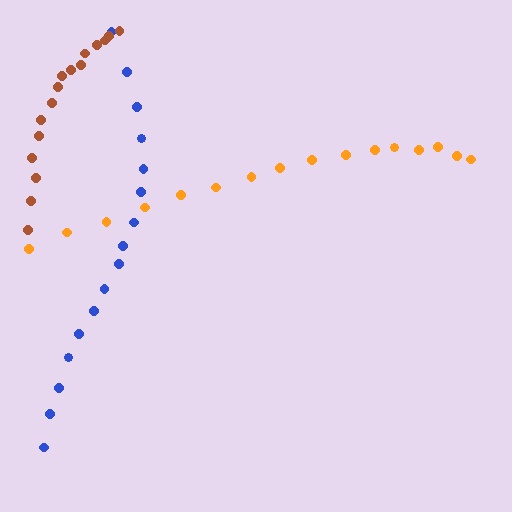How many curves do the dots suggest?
There are 3 distinct paths.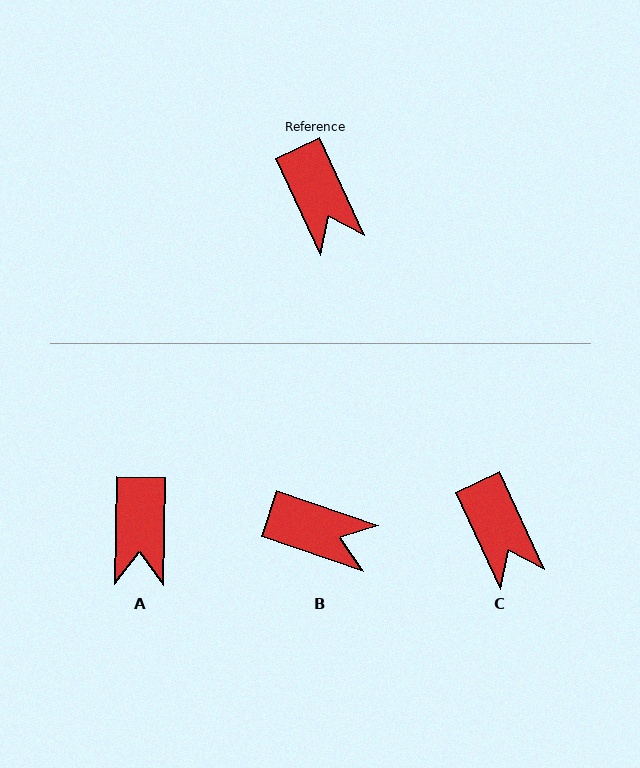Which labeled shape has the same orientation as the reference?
C.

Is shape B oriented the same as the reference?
No, it is off by about 46 degrees.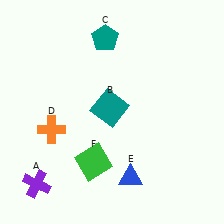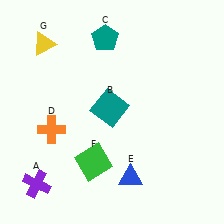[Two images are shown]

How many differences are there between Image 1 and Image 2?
There is 1 difference between the two images.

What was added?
A yellow triangle (G) was added in Image 2.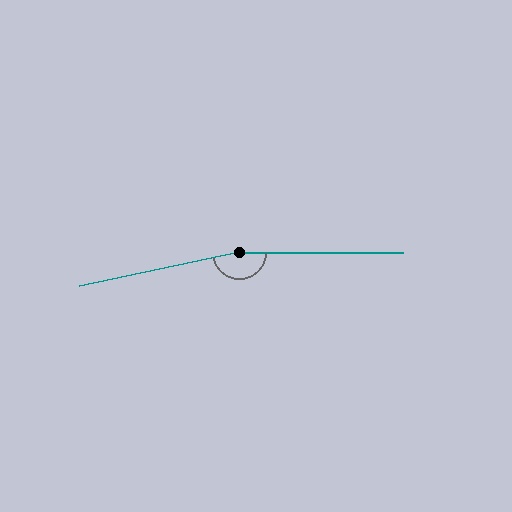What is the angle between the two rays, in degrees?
Approximately 168 degrees.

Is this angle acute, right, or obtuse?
It is obtuse.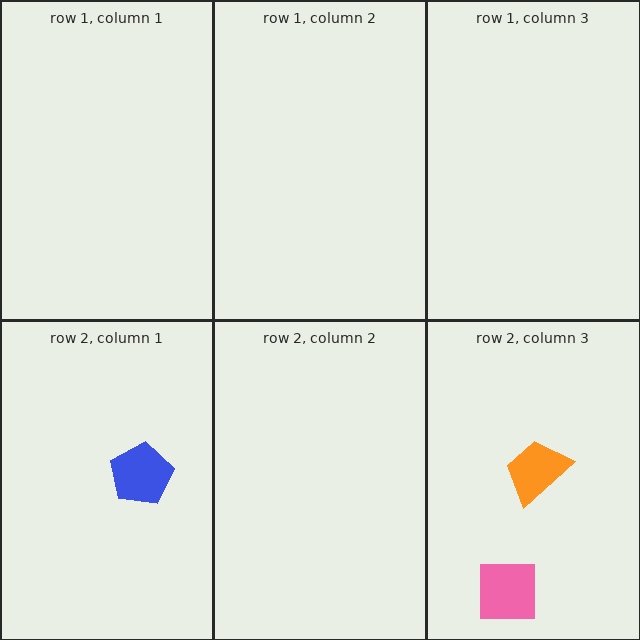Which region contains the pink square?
The row 2, column 3 region.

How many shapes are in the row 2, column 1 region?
1.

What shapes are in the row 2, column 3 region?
The pink square, the orange trapezoid.